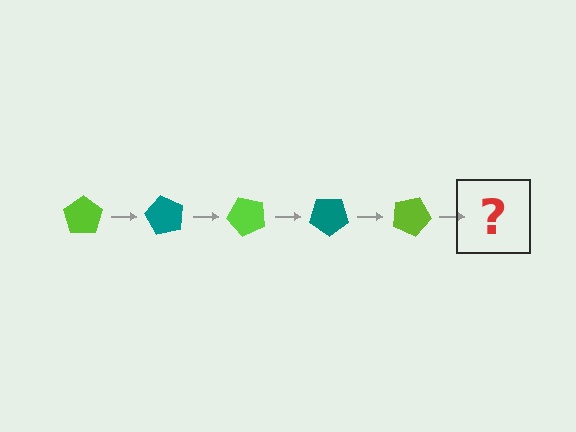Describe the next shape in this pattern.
It should be a teal pentagon, rotated 300 degrees from the start.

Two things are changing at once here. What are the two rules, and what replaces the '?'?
The two rules are that it rotates 60 degrees each step and the color cycles through lime and teal. The '?' should be a teal pentagon, rotated 300 degrees from the start.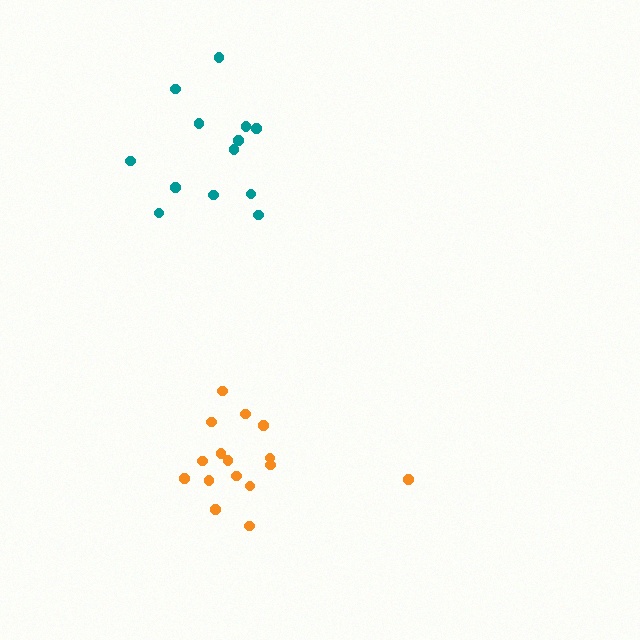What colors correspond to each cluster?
The clusters are colored: teal, orange.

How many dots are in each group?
Group 1: 13 dots, Group 2: 16 dots (29 total).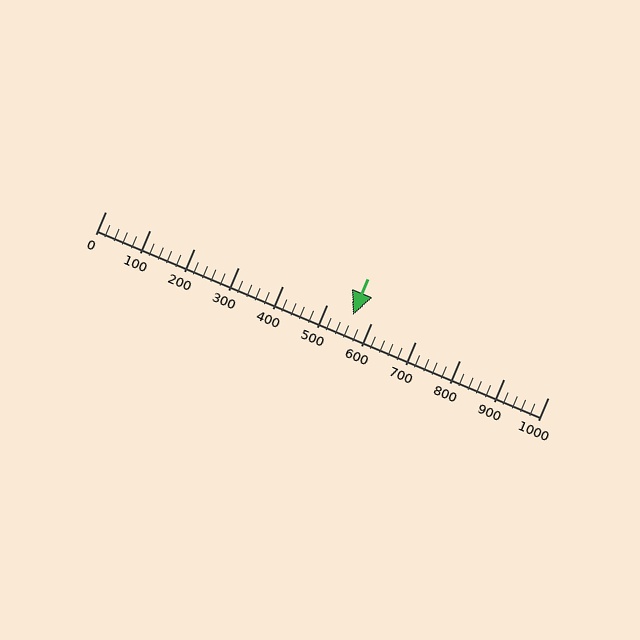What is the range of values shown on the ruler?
The ruler shows values from 0 to 1000.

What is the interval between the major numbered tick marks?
The major tick marks are spaced 100 units apart.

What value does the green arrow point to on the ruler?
The green arrow points to approximately 560.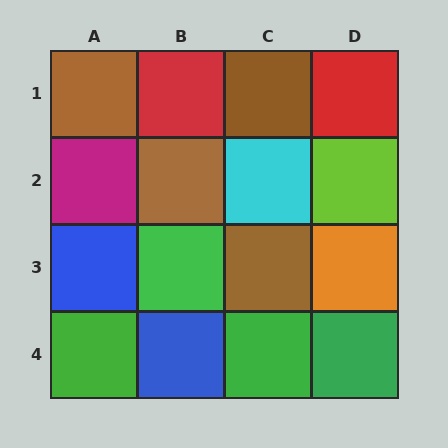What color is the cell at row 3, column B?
Green.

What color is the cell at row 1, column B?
Red.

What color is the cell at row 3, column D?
Orange.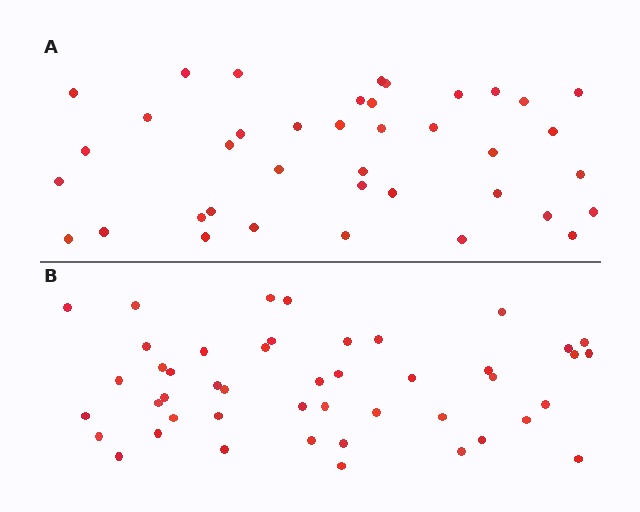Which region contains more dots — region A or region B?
Region B (the bottom region) has more dots.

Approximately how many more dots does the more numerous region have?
Region B has roughly 8 or so more dots than region A.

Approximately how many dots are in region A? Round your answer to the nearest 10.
About 40 dots. (The exact count is 39, which rounds to 40.)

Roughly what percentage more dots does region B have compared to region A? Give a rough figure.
About 20% more.